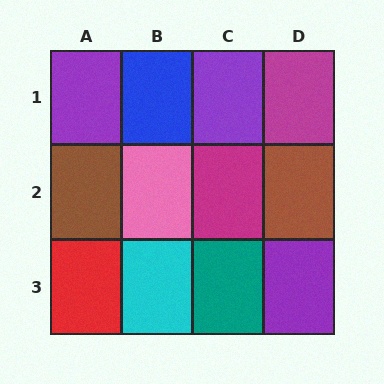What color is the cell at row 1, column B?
Blue.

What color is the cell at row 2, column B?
Pink.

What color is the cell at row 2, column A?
Brown.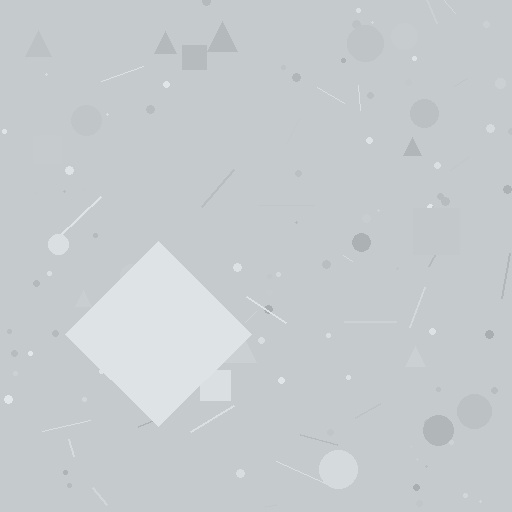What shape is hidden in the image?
A diamond is hidden in the image.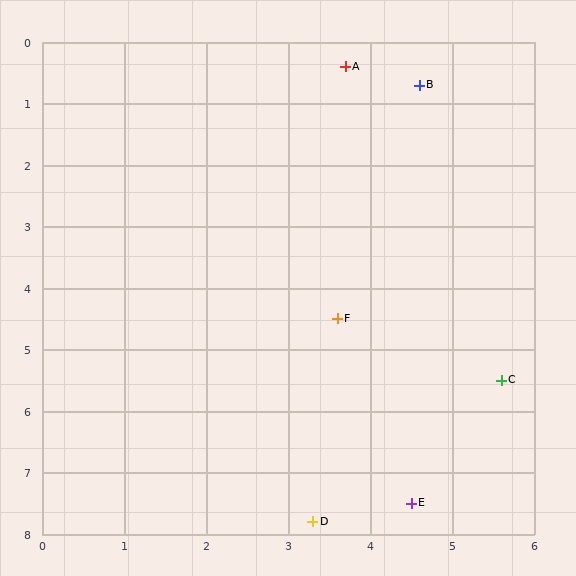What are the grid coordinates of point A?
Point A is at approximately (3.7, 0.4).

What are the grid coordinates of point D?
Point D is at approximately (3.3, 7.8).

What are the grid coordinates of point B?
Point B is at approximately (4.6, 0.7).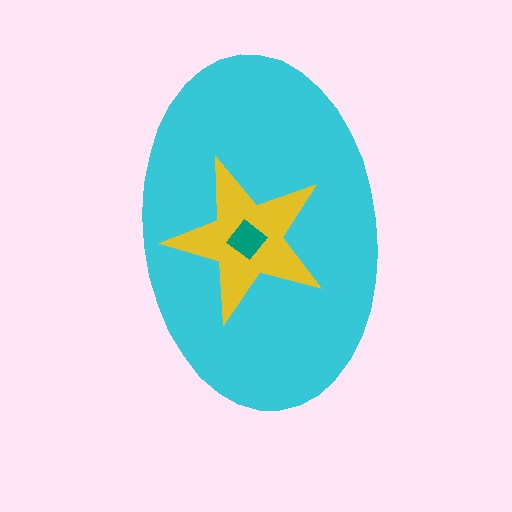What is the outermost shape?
The cyan ellipse.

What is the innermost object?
The teal diamond.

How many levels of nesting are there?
3.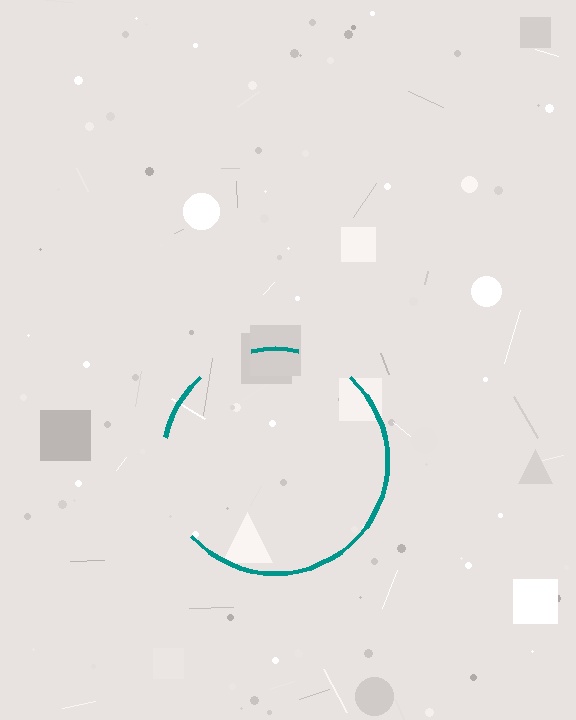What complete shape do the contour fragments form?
The contour fragments form a circle.